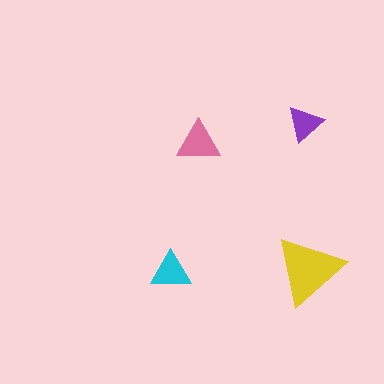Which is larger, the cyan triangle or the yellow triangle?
The yellow one.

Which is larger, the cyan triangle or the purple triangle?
The cyan one.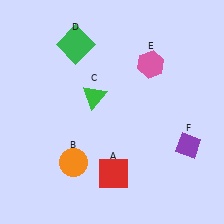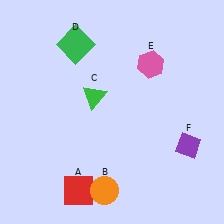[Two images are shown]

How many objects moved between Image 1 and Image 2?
2 objects moved between the two images.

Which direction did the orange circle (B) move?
The orange circle (B) moved right.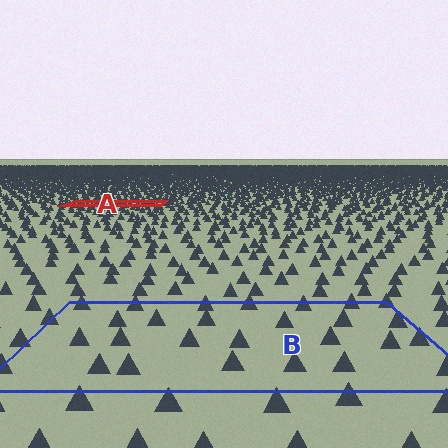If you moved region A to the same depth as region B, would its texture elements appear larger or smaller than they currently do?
They would appear larger. At a closer depth, the same texture elements are projected at a bigger on-screen size.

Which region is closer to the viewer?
Region B is closer. The texture elements there are larger and more spread out.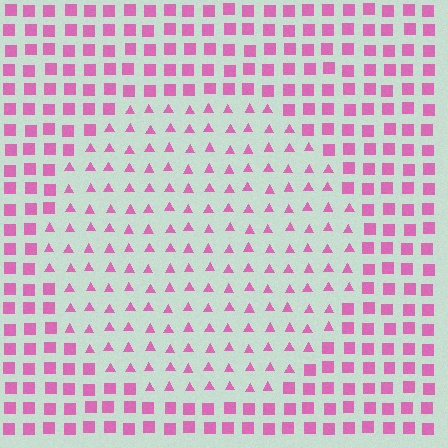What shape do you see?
I see a circle.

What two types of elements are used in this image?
The image uses triangles inside the circle region and squares outside it.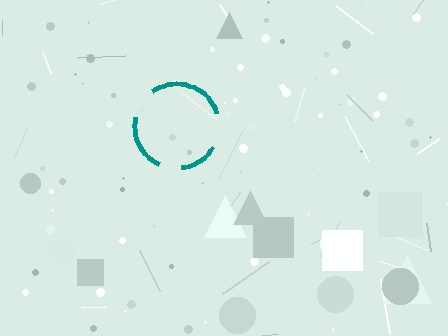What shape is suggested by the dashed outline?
The dashed outline suggests a circle.